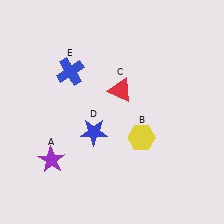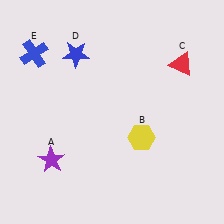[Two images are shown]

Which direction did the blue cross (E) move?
The blue cross (E) moved left.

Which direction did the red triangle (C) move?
The red triangle (C) moved right.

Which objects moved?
The objects that moved are: the red triangle (C), the blue star (D), the blue cross (E).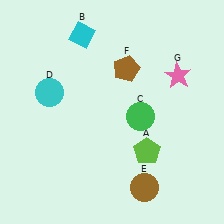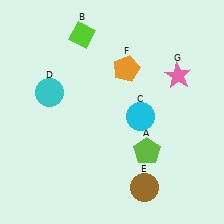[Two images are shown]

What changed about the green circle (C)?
In Image 1, C is green. In Image 2, it changed to cyan.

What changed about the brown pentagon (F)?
In Image 1, F is brown. In Image 2, it changed to orange.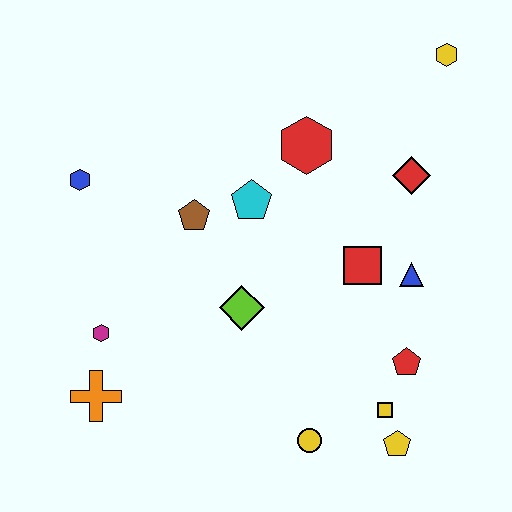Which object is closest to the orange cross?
The magenta hexagon is closest to the orange cross.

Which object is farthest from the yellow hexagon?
The orange cross is farthest from the yellow hexagon.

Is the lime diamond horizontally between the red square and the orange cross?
Yes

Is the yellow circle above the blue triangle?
No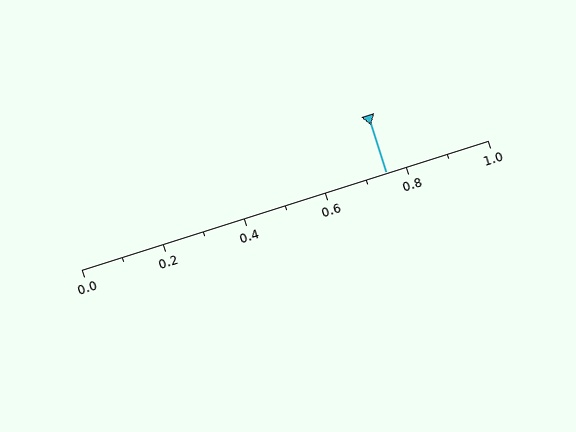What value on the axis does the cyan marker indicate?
The marker indicates approximately 0.75.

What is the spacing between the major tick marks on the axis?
The major ticks are spaced 0.2 apart.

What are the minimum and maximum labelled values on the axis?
The axis runs from 0.0 to 1.0.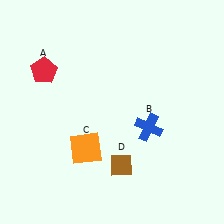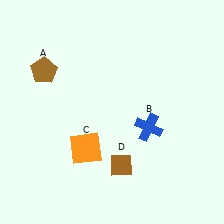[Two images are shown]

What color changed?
The pentagon (A) changed from red in Image 1 to brown in Image 2.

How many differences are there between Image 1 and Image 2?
There is 1 difference between the two images.